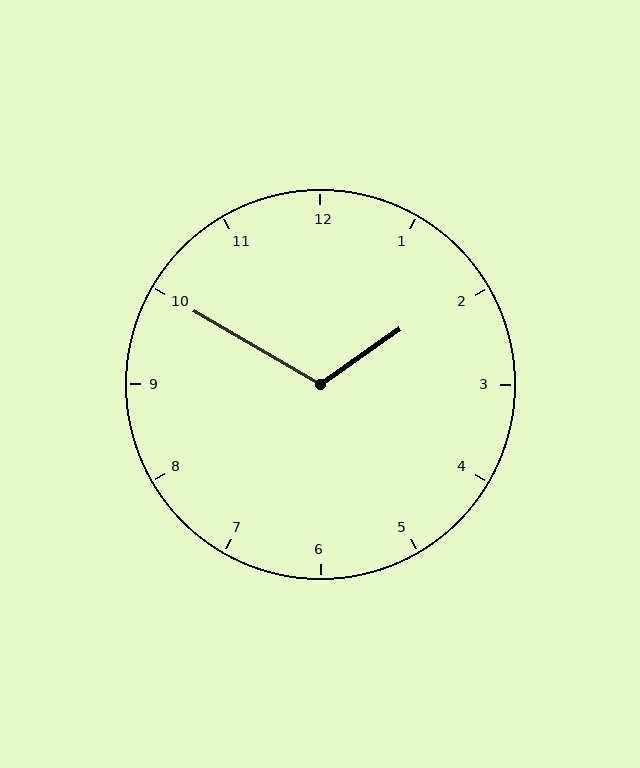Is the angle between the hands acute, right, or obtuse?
It is obtuse.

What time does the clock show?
1:50.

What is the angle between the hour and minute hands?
Approximately 115 degrees.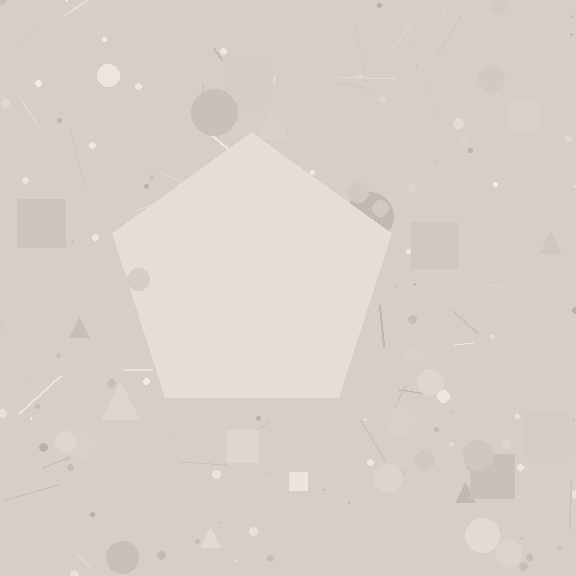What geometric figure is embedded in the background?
A pentagon is embedded in the background.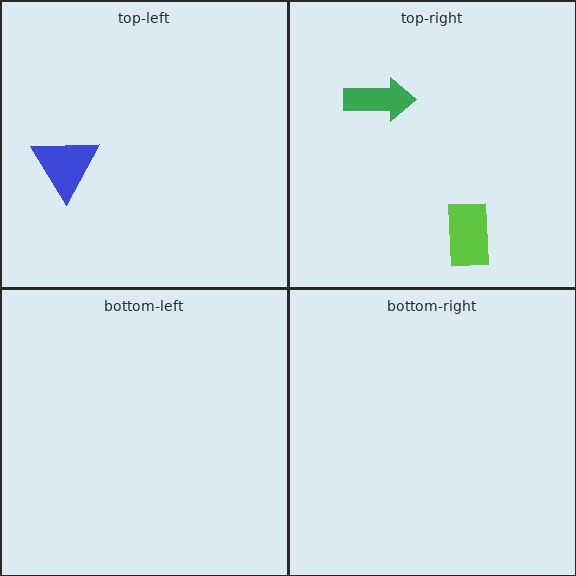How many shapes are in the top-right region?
2.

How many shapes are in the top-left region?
1.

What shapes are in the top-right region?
The lime rectangle, the green arrow.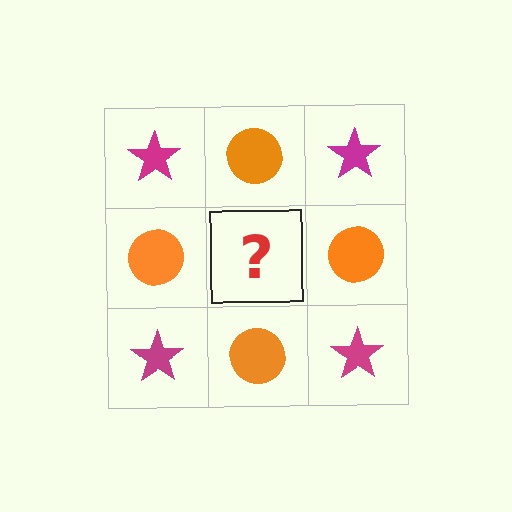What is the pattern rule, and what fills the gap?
The rule is that it alternates magenta star and orange circle in a checkerboard pattern. The gap should be filled with a magenta star.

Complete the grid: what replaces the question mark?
The question mark should be replaced with a magenta star.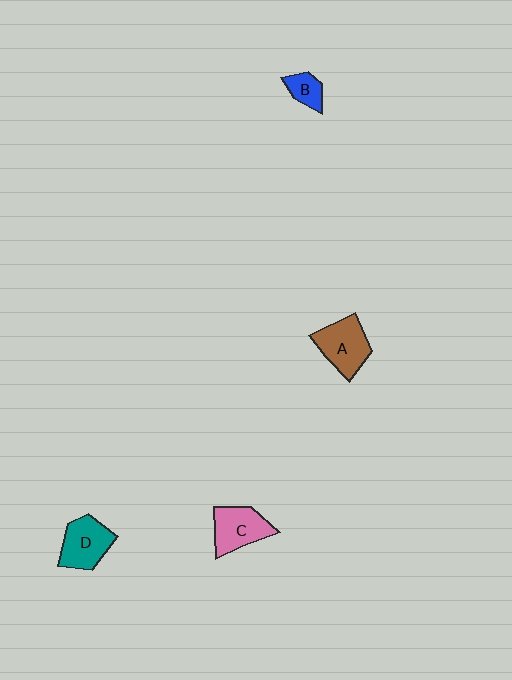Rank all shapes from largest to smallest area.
From largest to smallest: A (brown), D (teal), C (pink), B (blue).